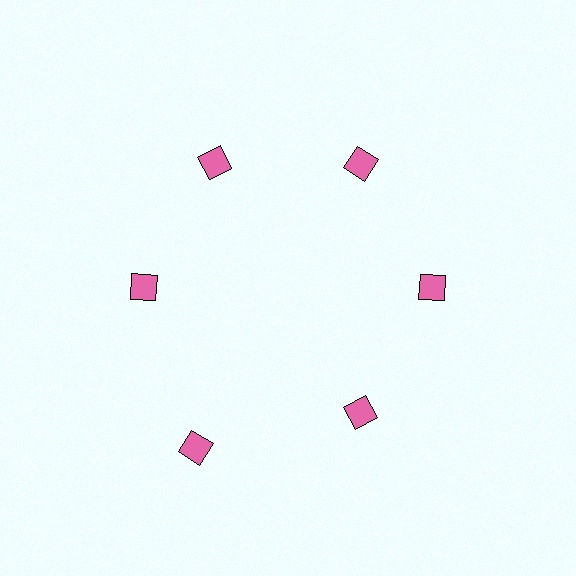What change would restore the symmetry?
The symmetry would be restored by moving it inward, back onto the ring so that all 6 diamonds sit at equal angles and equal distance from the center.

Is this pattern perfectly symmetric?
No. The 6 pink diamonds are arranged in a ring, but one element near the 7 o'clock position is pushed outward from the center, breaking the 6-fold rotational symmetry.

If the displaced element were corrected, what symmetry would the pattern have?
It would have 6-fold rotational symmetry — the pattern would map onto itself every 60 degrees.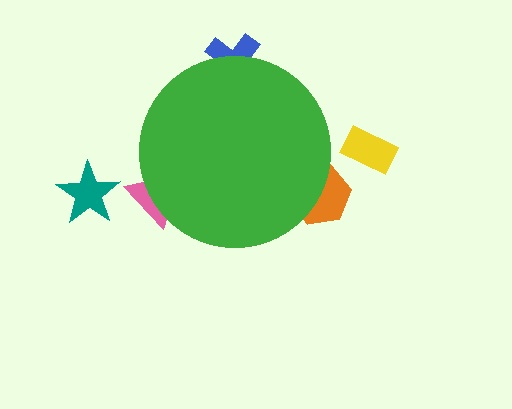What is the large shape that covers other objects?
A green circle.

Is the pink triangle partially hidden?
Yes, the pink triangle is partially hidden behind the green circle.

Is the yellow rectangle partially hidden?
No, the yellow rectangle is fully visible.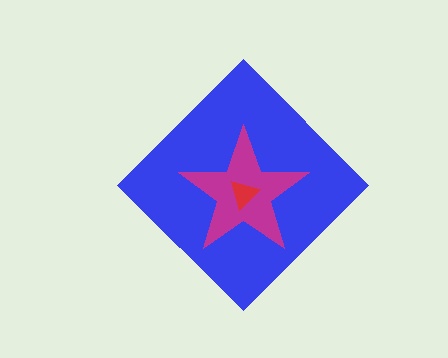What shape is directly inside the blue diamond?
The magenta star.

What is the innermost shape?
The red triangle.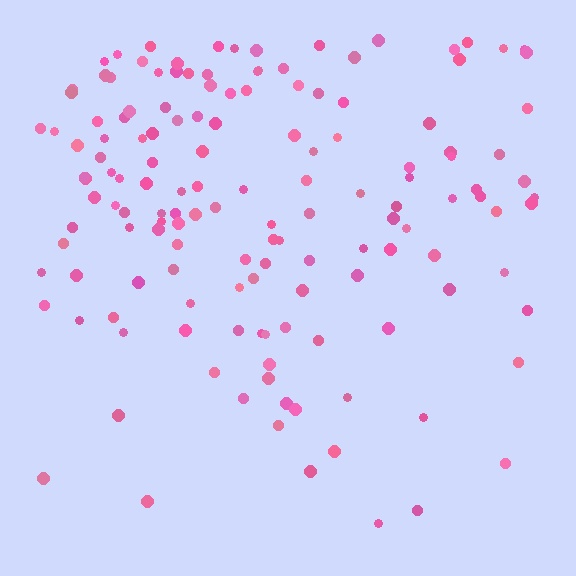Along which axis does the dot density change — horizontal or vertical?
Vertical.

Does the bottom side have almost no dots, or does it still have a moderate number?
Still a moderate number, just noticeably fewer than the top.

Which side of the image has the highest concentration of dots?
The top.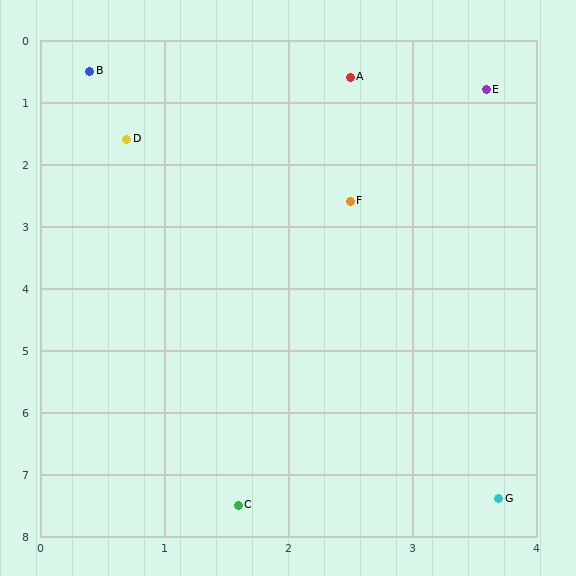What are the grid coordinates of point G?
Point G is at approximately (3.7, 7.4).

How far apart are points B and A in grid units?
Points B and A are about 2.1 grid units apart.